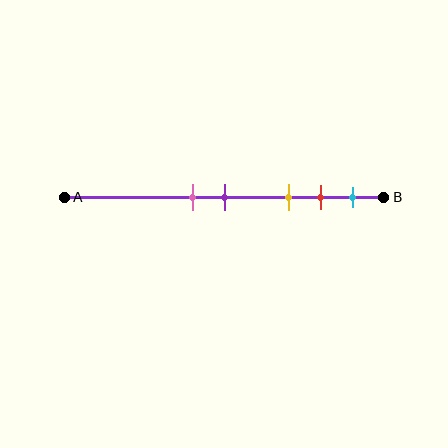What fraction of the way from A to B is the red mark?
The red mark is approximately 80% (0.8) of the way from A to B.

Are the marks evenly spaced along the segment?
No, the marks are not evenly spaced.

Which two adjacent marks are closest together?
The pink and purple marks are the closest adjacent pair.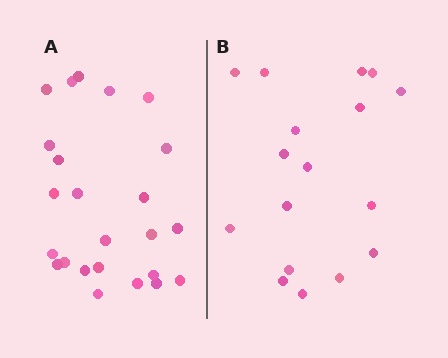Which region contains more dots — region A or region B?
Region A (the left region) has more dots.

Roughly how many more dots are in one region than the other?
Region A has roughly 8 or so more dots than region B.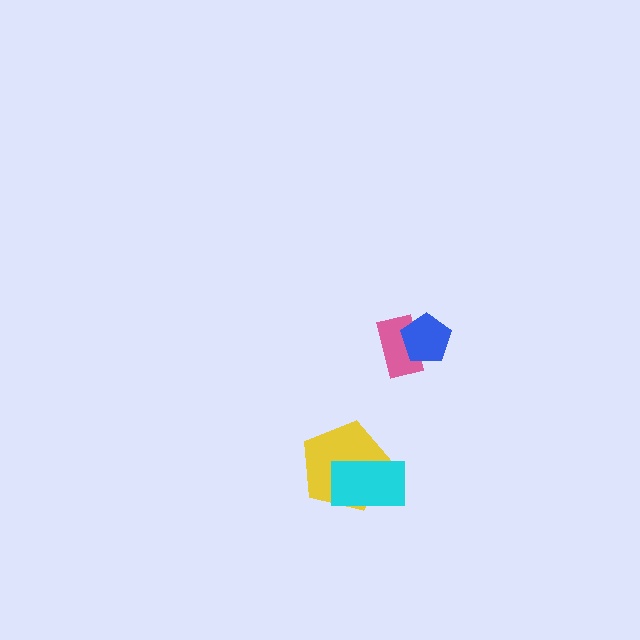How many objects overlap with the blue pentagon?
1 object overlaps with the blue pentagon.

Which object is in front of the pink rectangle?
The blue pentagon is in front of the pink rectangle.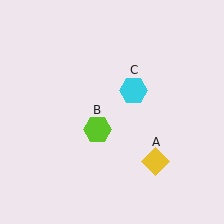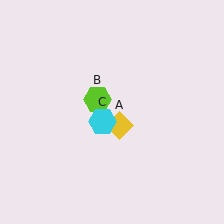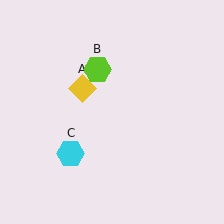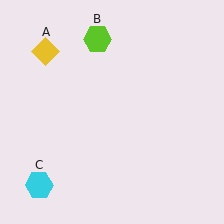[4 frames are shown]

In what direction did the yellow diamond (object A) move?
The yellow diamond (object A) moved up and to the left.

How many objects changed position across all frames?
3 objects changed position: yellow diamond (object A), lime hexagon (object B), cyan hexagon (object C).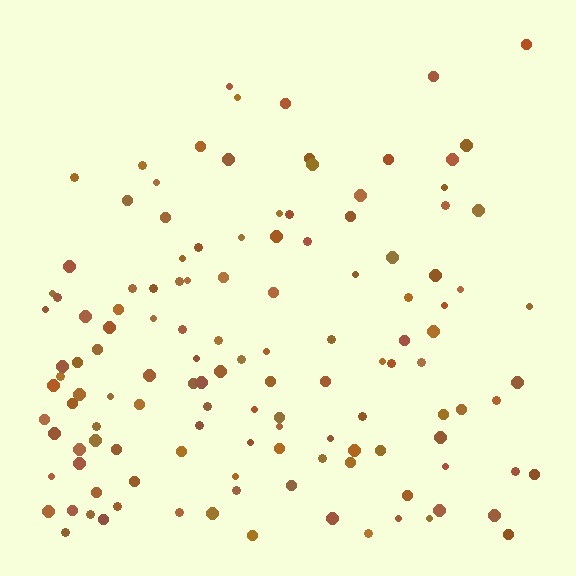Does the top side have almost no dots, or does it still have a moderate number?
Still a moderate number, just noticeably fewer than the bottom.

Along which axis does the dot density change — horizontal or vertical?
Vertical.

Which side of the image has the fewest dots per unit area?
The top.